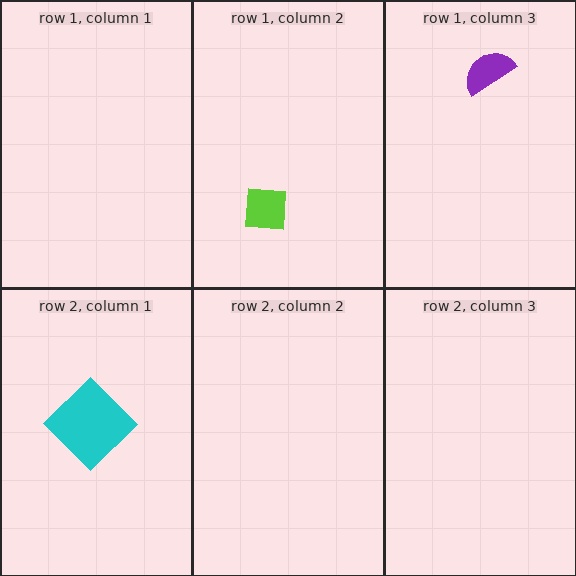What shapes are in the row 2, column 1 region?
The cyan diamond.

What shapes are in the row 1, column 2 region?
The lime square.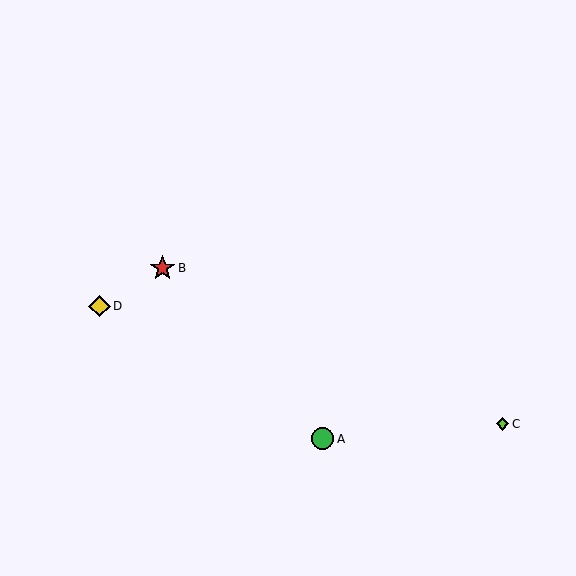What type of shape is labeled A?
Shape A is a green circle.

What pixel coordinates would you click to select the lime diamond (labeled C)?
Click at (503, 424) to select the lime diamond C.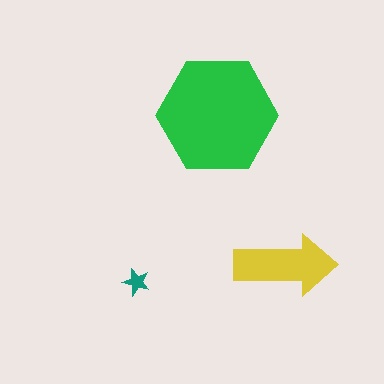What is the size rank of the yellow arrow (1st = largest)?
2nd.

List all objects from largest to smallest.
The green hexagon, the yellow arrow, the teal star.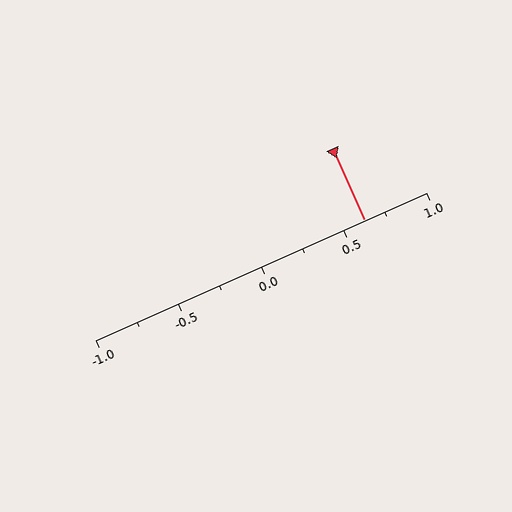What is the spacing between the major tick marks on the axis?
The major ticks are spaced 0.5 apart.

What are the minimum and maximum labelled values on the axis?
The axis runs from -1.0 to 1.0.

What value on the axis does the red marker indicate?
The marker indicates approximately 0.62.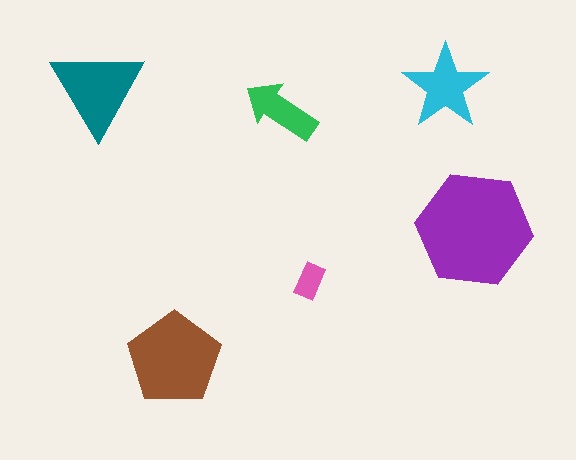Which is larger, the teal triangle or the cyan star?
The teal triangle.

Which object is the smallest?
The pink rectangle.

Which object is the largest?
The purple hexagon.